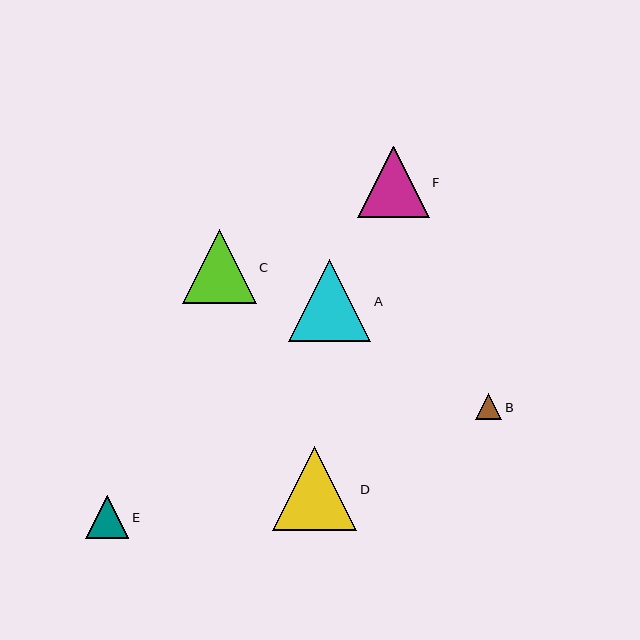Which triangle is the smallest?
Triangle B is the smallest with a size of approximately 26 pixels.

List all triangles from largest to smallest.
From largest to smallest: D, A, C, F, E, B.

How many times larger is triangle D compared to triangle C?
Triangle D is approximately 1.1 times the size of triangle C.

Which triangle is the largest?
Triangle D is the largest with a size of approximately 84 pixels.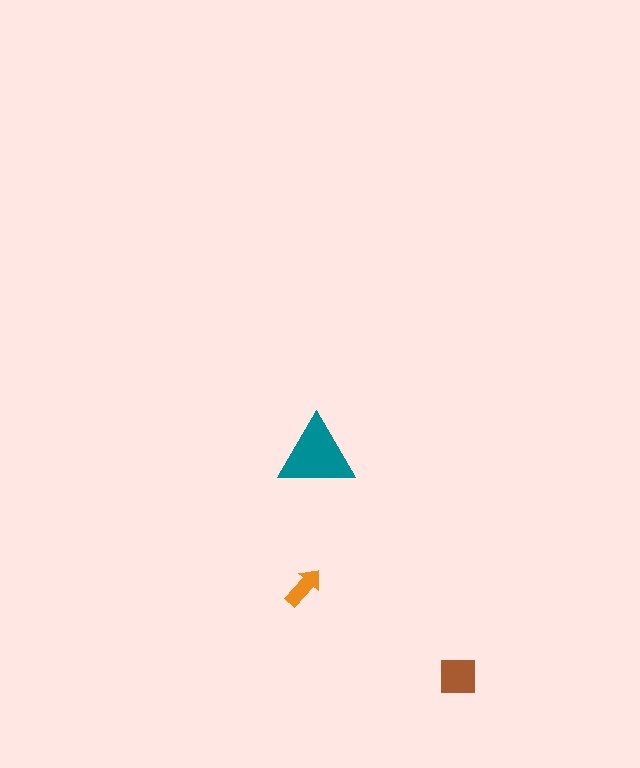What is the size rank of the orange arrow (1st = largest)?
3rd.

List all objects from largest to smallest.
The teal triangle, the brown square, the orange arrow.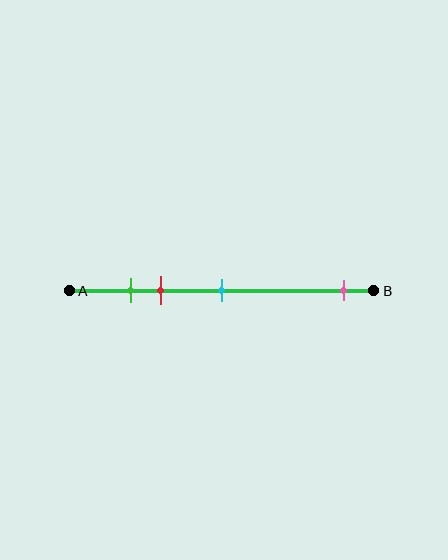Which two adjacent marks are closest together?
The green and red marks are the closest adjacent pair.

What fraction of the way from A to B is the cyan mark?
The cyan mark is approximately 50% (0.5) of the way from A to B.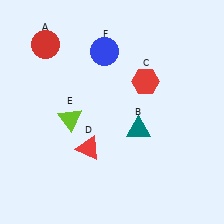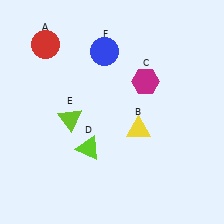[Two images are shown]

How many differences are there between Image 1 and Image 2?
There are 3 differences between the two images.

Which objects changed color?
B changed from teal to yellow. C changed from red to magenta. D changed from red to lime.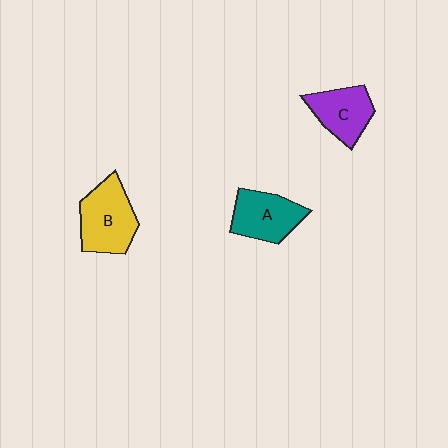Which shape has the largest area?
Shape B (yellow).